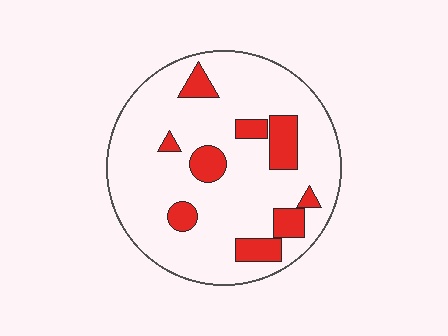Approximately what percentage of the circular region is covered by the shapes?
Approximately 15%.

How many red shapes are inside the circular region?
9.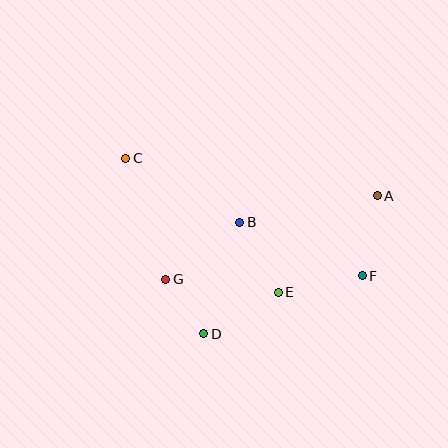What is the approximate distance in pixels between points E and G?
The distance between E and G is approximately 113 pixels.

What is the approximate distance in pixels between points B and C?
The distance between B and C is approximately 131 pixels.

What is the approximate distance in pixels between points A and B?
The distance between A and B is approximately 140 pixels.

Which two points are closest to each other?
Points D and G are closest to each other.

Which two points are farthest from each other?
Points C and F are farthest from each other.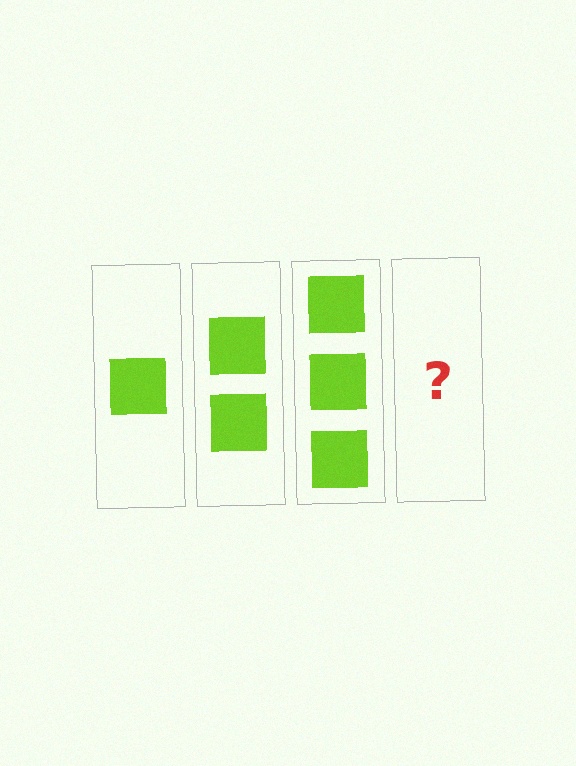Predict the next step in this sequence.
The next step is 4 squares.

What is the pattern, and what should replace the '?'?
The pattern is that each step adds one more square. The '?' should be 4 squares.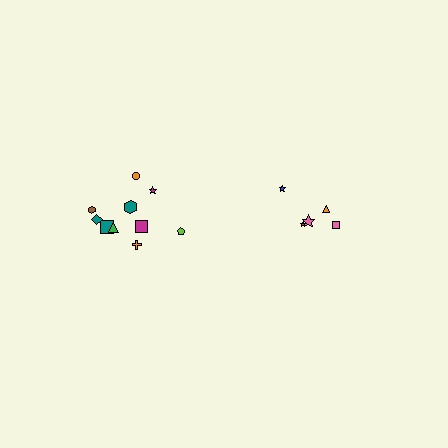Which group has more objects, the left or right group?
The left group.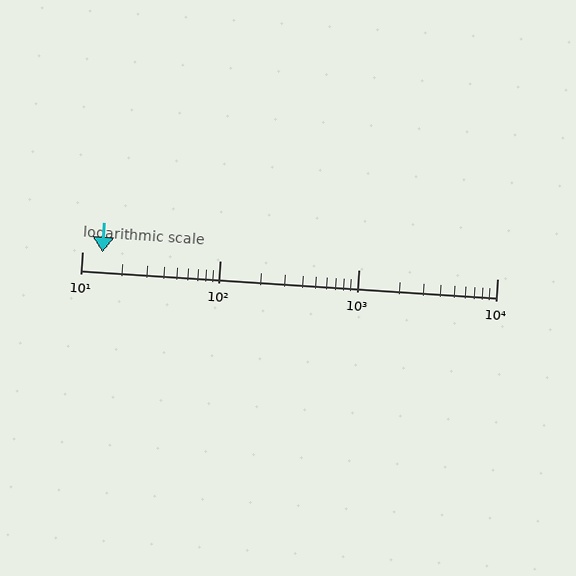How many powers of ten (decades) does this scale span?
The scale spans 3 decades, from 10 to 10000.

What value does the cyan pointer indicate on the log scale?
The pointer indicates approximately 14.